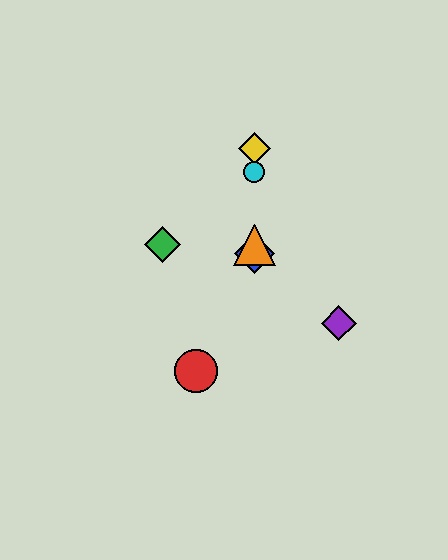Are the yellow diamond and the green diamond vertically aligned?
No, the yellow diamond is at x≈254 and the green diamond is at x≈163.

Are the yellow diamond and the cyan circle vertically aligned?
Yes, both are at x≈254.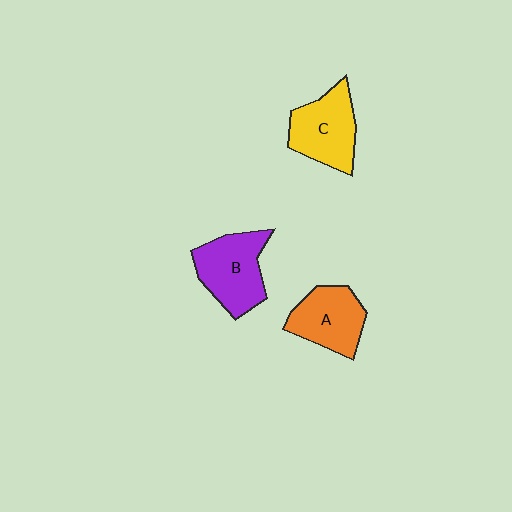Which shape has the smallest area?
Shape A (orange).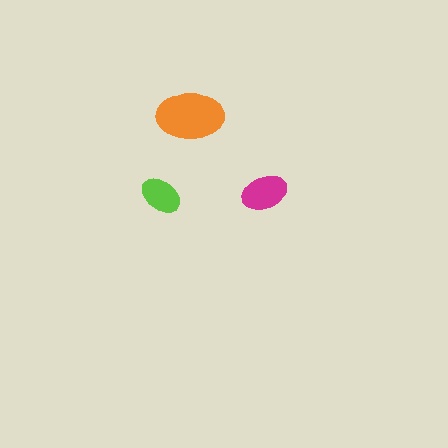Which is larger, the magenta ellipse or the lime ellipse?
The magenta one.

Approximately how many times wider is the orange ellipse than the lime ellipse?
About 1.5 times wider.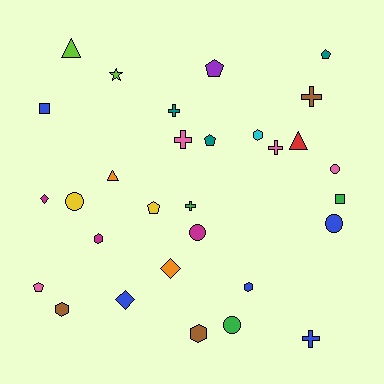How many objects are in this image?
There are 30 objects.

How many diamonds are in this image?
There are 3 diamonds.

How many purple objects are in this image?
There is 1 purple object.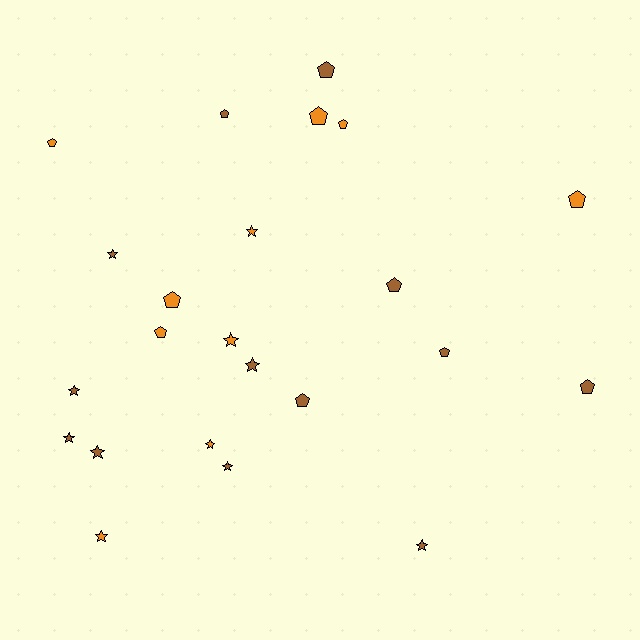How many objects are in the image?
There are 23 objects.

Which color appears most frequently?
Brown, with 13 objects.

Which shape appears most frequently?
Pentagon, with 12 objects.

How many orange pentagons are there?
There are 6 orange pentagons.